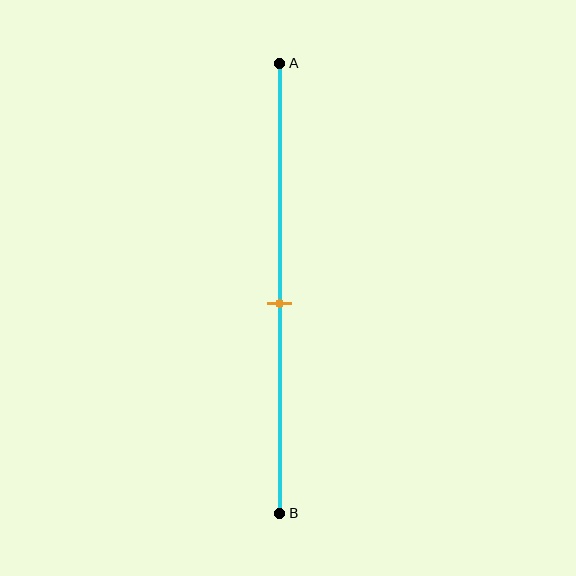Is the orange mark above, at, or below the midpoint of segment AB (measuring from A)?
The orange mark is below the midpoint of segment AB.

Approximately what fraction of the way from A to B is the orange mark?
The orange mark is approximately 55% of the way from A to B.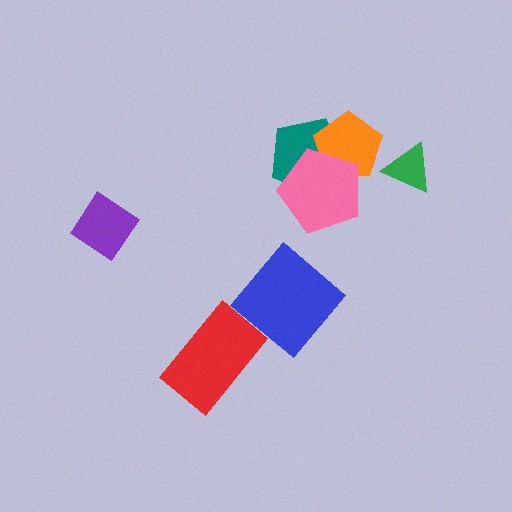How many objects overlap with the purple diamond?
0 objects overlap with the purple diamond.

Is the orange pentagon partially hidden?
Yes, it is partially covered by another shape.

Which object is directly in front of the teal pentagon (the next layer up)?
The orange pentagon is directly in front of the teal pentagon.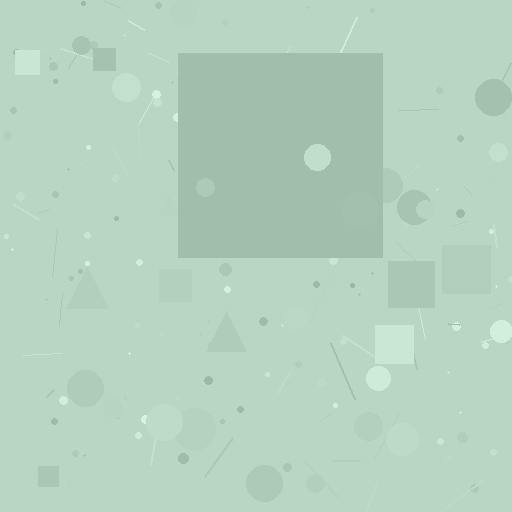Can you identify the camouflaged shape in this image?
The camouflaged shape is a square.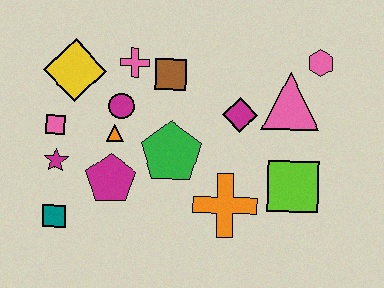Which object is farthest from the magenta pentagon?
The pink hexagon is farthest from the magenta pentagon.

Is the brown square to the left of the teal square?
No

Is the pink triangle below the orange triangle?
No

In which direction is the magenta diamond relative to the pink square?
The magenta diamond is to the right of the pink square.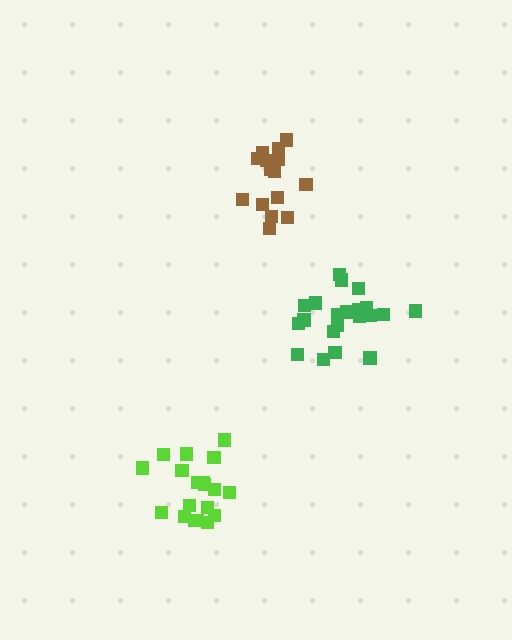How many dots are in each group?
Group 1: 19 dots, Group 2: 15 dots, Group 3: 21 dots (55 total).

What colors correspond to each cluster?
The clusters are colored: lime, brown, green.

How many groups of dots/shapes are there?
There are 3 groups.